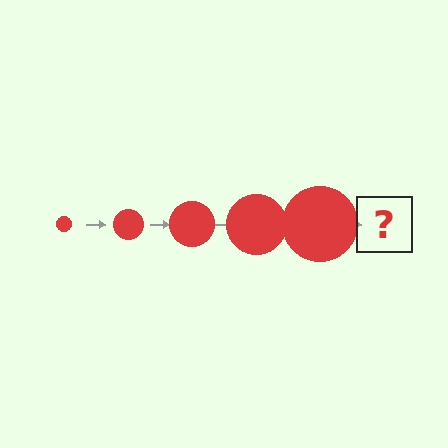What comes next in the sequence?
The next element should be a red circle, larger than the previous one.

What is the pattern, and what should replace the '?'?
The pattern is that the circle gets progressively larger each step. The '?' should be a red circle, larger than the previous one.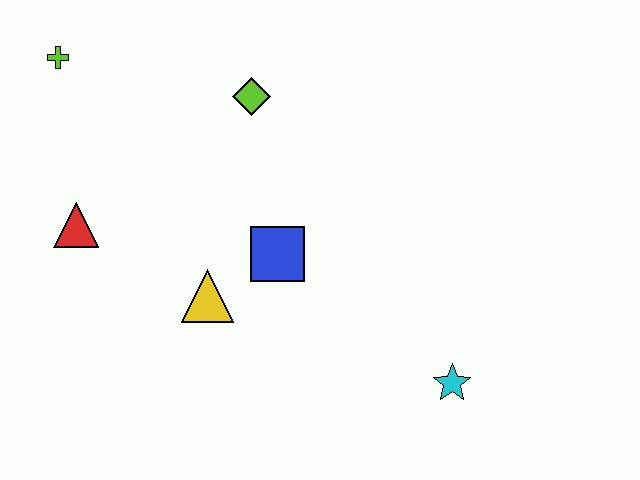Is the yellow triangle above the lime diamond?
No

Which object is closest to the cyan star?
The blue square is closest to the cyan star.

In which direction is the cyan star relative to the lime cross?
The cyan star is to the right of the lime cross.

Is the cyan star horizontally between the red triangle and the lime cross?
No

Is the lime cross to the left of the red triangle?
Yes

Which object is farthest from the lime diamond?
The cyan star is farthest from the lime diamond.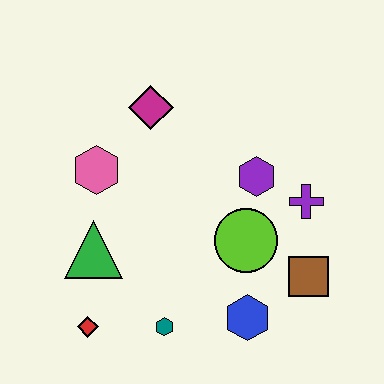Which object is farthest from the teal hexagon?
The magenta diamond is farthest from the teal hexagon.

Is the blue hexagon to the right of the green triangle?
Yes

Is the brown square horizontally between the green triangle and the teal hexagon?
No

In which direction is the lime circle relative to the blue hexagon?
The lime circle is above the blue hexagon.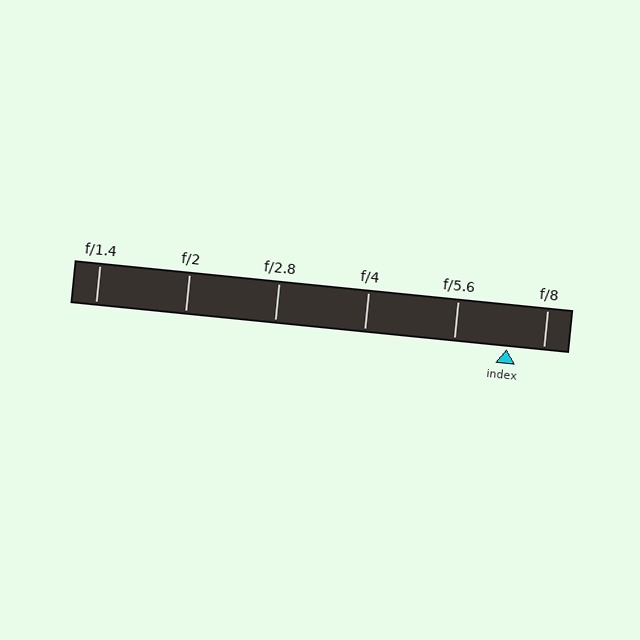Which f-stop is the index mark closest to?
The index mark is closest to f/8.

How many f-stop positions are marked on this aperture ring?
There are 6 f-stop positions marked.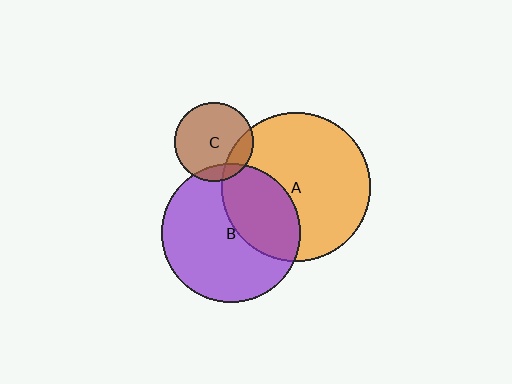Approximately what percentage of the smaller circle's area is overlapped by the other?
Approximately 15%.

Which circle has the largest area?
Circle A (orange).